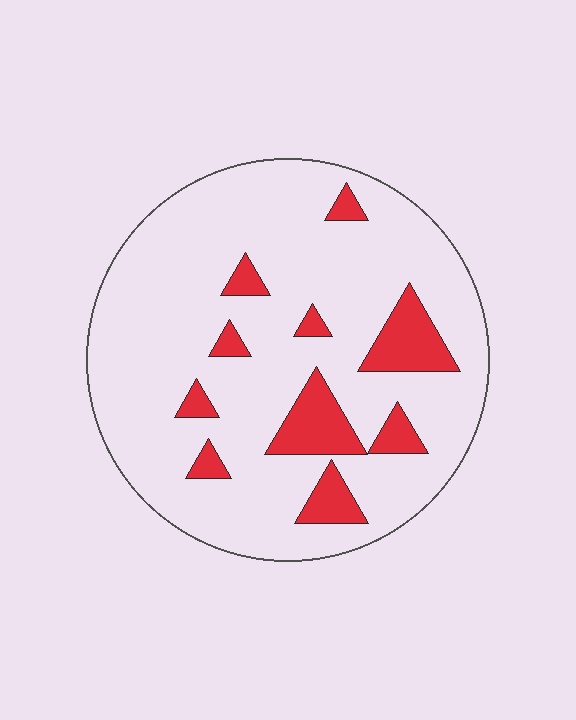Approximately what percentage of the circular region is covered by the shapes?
Approximately 15%.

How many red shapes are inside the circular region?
10.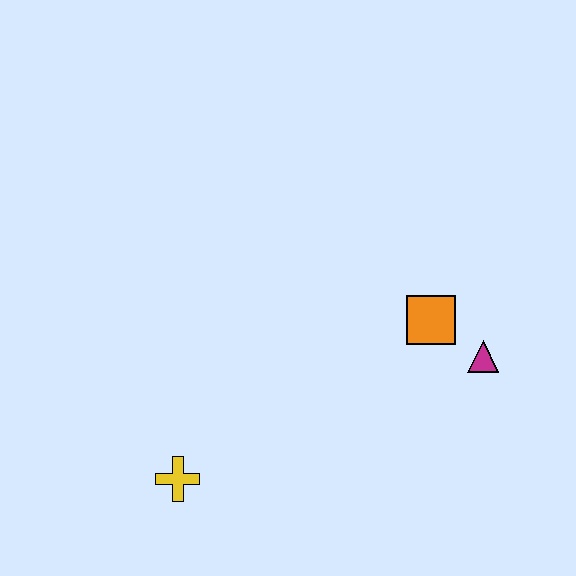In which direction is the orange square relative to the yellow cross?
The orange square is to the right of the yellow cross.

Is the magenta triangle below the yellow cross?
No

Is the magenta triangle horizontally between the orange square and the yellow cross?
No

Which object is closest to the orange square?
The magenta triangle is closest to the orange square.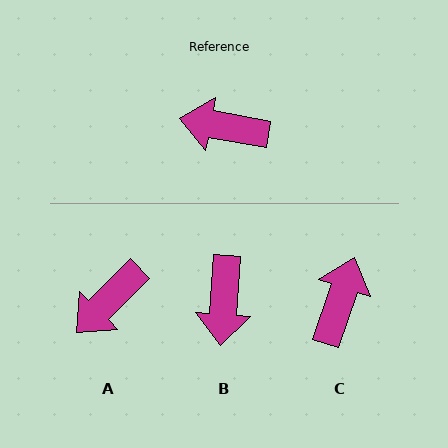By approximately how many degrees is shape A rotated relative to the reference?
Approximately 55 degrees counter-clockwise.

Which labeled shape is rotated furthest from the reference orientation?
C, about 98 degrees away.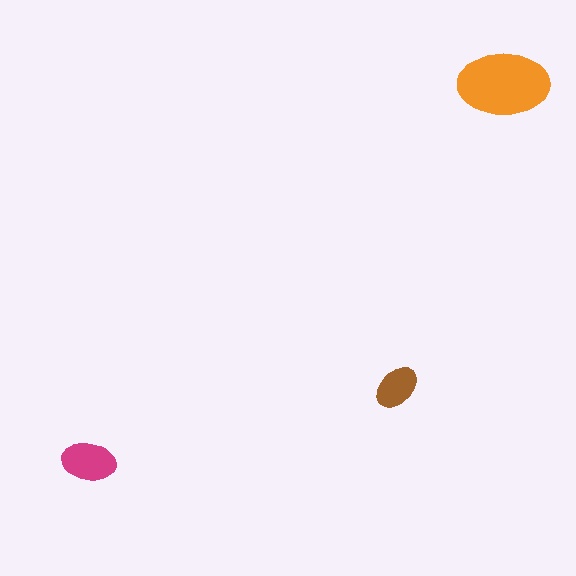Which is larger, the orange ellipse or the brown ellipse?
The orange one.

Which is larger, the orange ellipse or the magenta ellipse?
The orange one.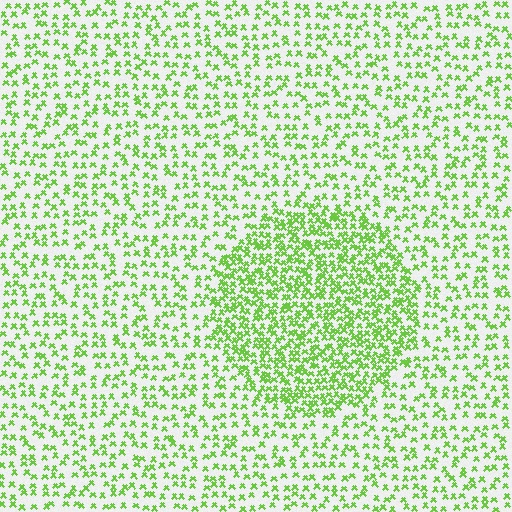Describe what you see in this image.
The image contains small lime elements arranged at two different densities. A circle-shaped region is visible where the elements are more densely packed than the surrounding area.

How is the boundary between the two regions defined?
The boundary is defined by a change in element density (approximately 2.1x ratio). All elements are the same color, size, and shape.